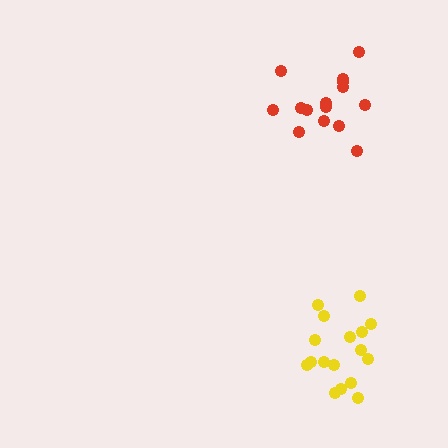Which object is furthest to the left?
The red cluster is leftmost.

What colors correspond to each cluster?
The clusters are colored: red, yellow.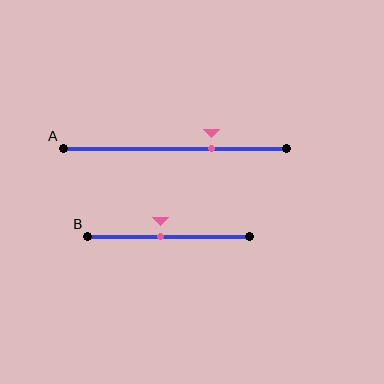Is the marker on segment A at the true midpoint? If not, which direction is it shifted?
No, the marker on segment A is shifted to the right by about 16% of the segment length.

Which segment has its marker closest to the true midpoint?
Segment B has its marker closest to the true midpoint.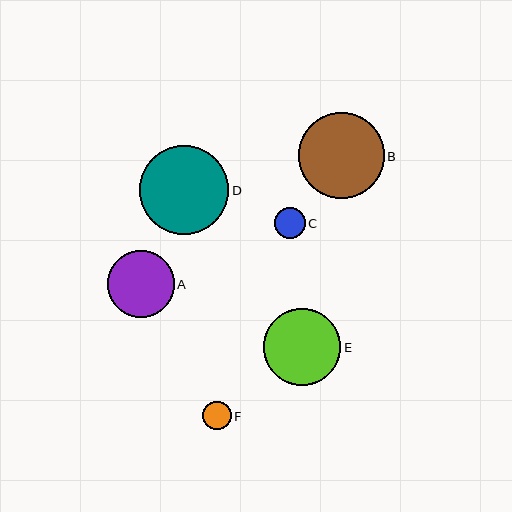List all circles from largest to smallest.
From largest to smallest: D, B, E, A, C, F.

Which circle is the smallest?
Circle F is the smallest with a size of approximately 29 pixels.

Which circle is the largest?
Circle D is the largest with a size of approximately 90 pixels.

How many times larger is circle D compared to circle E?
Circle D is approximately 1.2 times the size of circle E.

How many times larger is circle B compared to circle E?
Circle B is approximately 1.1 times the size of circle E.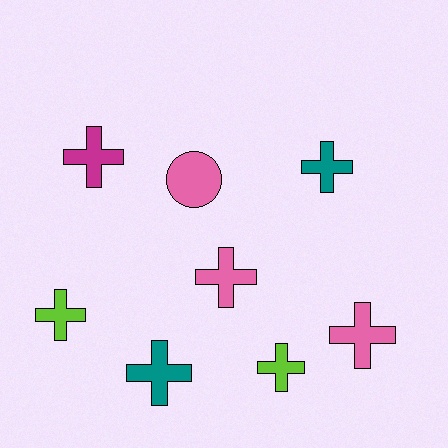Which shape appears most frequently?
Cross, with 7 objects.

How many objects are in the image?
There are 8 objects.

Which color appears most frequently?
Pink, with 3 objects.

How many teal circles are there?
There are no teal circles.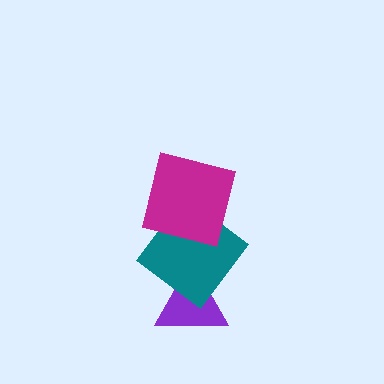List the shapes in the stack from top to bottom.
From top to bottom: the magenta square, the teal diamond, the purple triangle.